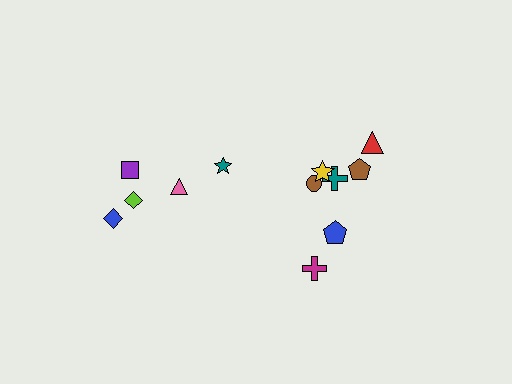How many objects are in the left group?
There are 5 objects.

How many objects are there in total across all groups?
There are 12 objects.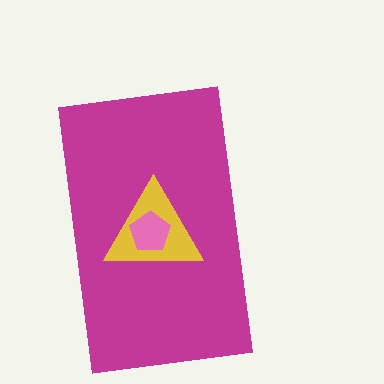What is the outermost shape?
The magenta rectangle.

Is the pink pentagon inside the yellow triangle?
Yes.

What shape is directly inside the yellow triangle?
The pink pentagon.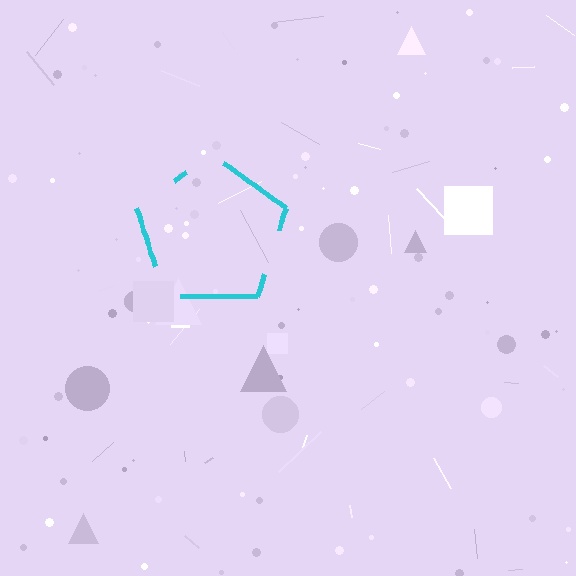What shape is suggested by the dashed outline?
The dashed outline suggests a pentagon.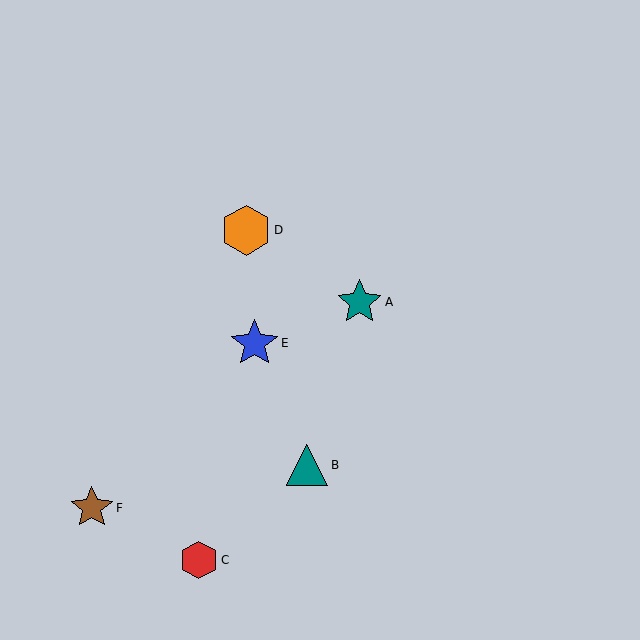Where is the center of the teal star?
The center of the teal star is at (360, 302).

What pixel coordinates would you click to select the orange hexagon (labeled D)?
Click at (246, 230) to select the orange hexagon D.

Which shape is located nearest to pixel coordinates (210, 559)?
The red hexagon (labeled C) at (199, 560) is nearest to that location.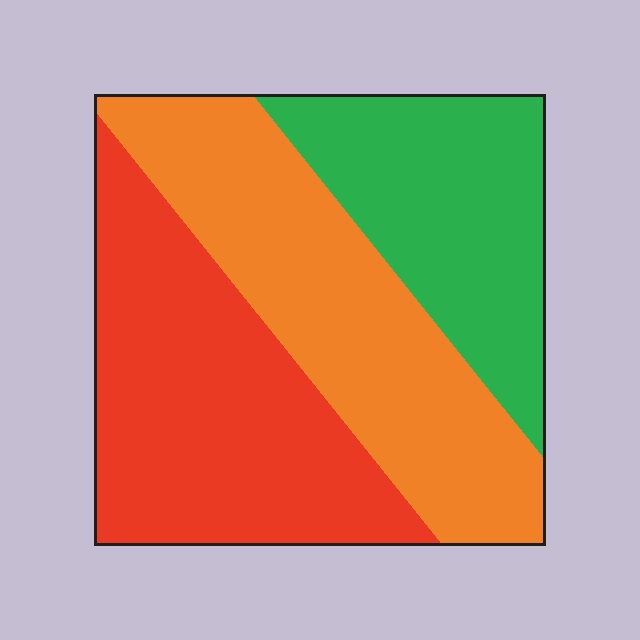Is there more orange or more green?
Orange.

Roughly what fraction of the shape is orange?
Orange takes up about three eighths (3/8) of the shape.